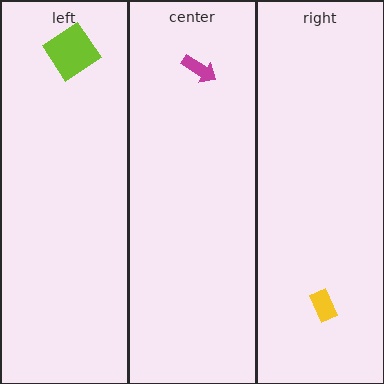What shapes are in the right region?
The yellow rectangle.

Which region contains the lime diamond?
The left region.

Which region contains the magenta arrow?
The center region.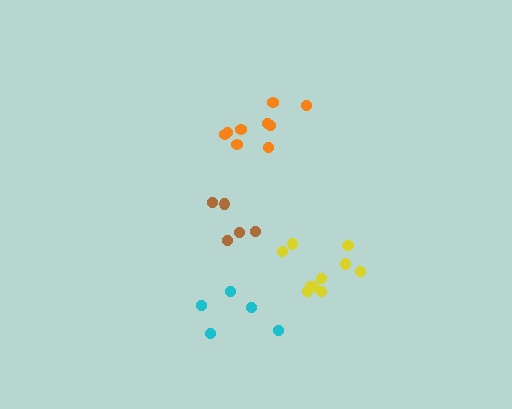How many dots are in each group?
Group 1: 10 dots, Group 2: 5 dots, Group 3: 9 dots, Group 4: 5 dots (29 total).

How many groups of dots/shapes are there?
There are 4 groups.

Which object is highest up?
The orange cluster is topmost.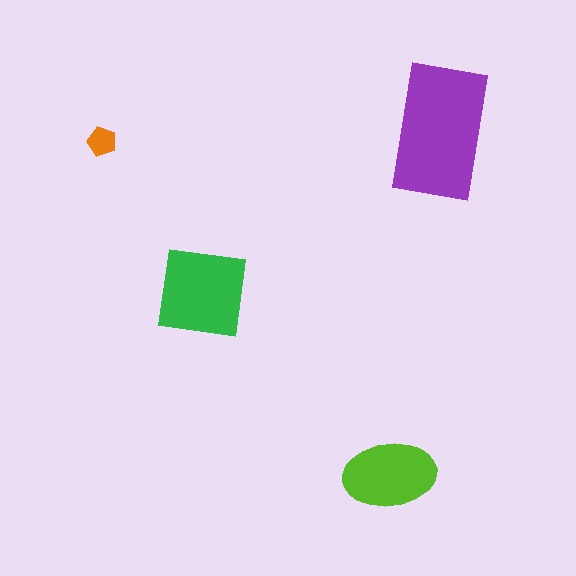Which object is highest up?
The purple rectangle is topmost.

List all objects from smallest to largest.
The orange pentagon, the lime ellipse, the green square, the purple rectangle.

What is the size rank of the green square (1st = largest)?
2nd.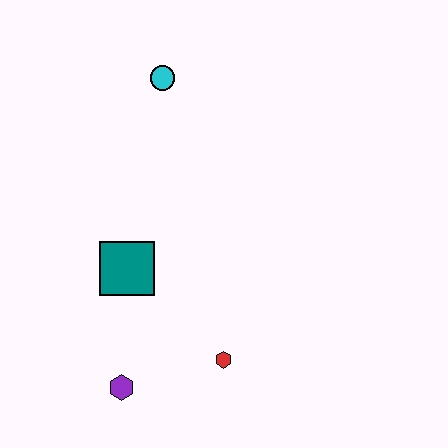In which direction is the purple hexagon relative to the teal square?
The purple hexagon is below the teal square.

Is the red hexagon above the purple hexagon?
Yes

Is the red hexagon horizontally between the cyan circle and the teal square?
No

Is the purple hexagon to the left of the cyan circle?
Yes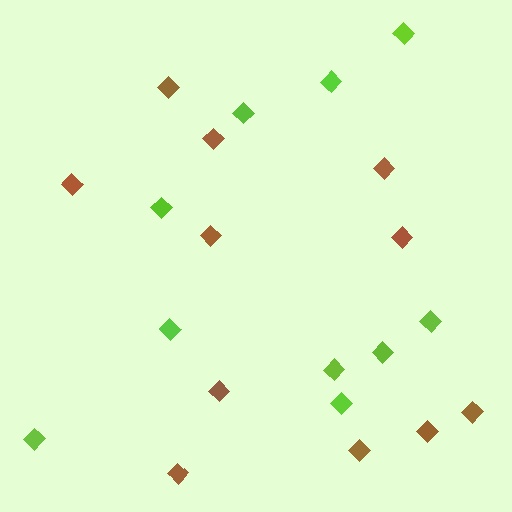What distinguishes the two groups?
There are 2 groups: one group of lime diamonds (10) and one group of brown diamonds (11).